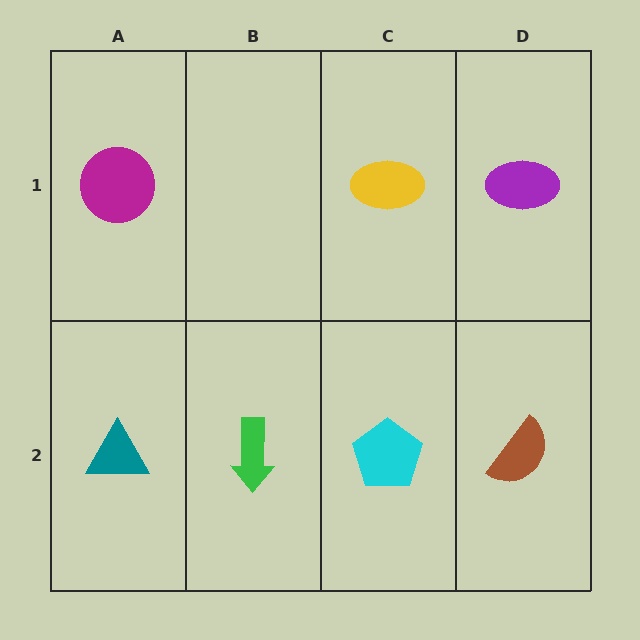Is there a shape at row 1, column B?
No, that cell is empty.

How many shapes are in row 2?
4 shapes.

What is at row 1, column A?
A magenta circle.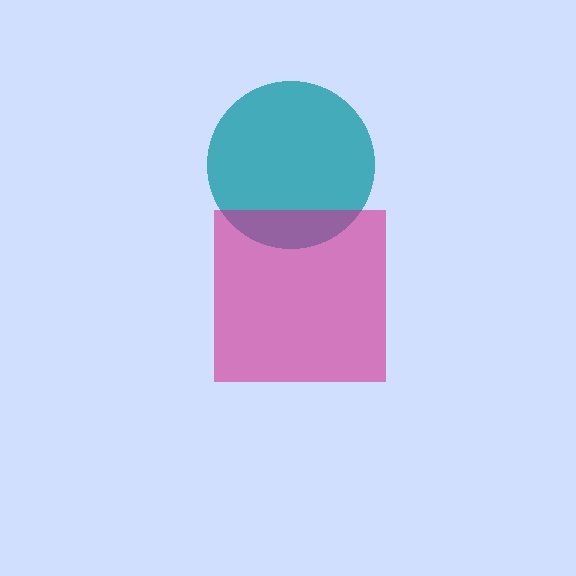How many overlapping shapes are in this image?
There are 2 overlapping shapes in the image.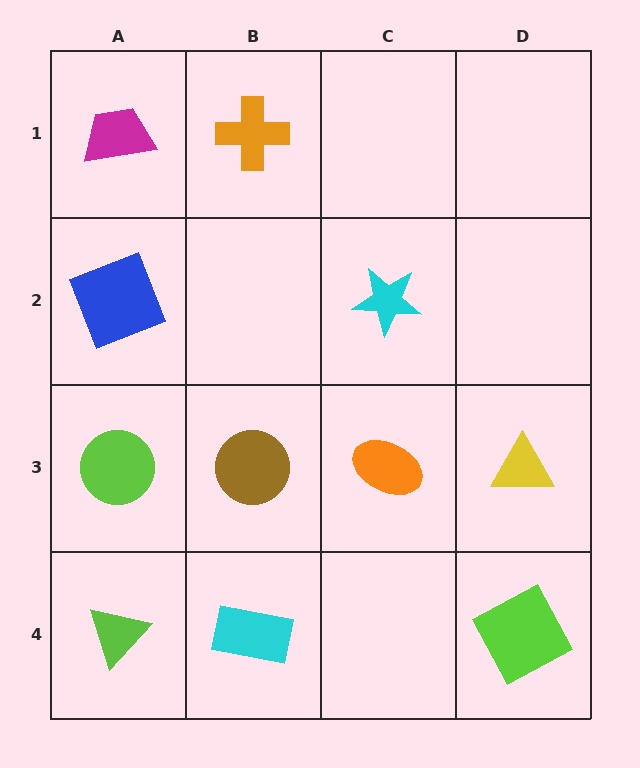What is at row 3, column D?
A yellow triangle.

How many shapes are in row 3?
4 shapes.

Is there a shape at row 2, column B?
No, that cell is empty.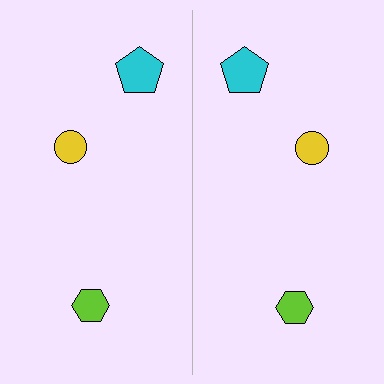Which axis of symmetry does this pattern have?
The pattern has a vertical axis of symmetry running through the center of the image.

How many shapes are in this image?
There are 6 shapes in this image.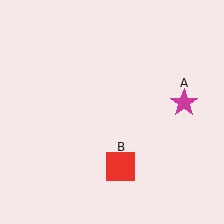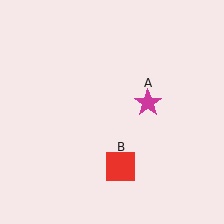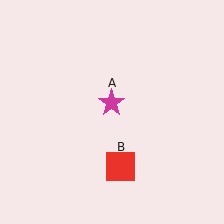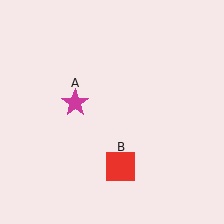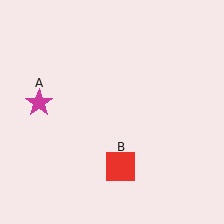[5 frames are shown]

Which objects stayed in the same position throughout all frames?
Red square (object B) remained stationary.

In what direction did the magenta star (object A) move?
The magenta star (object A) moved left.